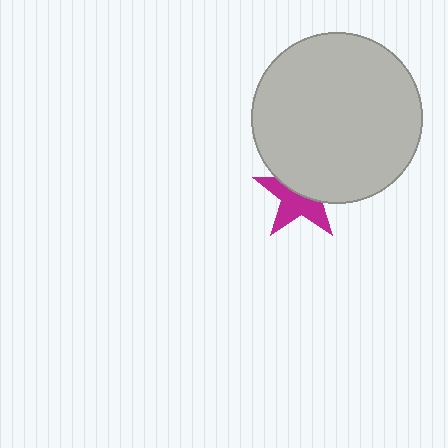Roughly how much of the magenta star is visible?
About half of it is visible (roughly 52%).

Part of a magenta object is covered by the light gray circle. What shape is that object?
It is a star.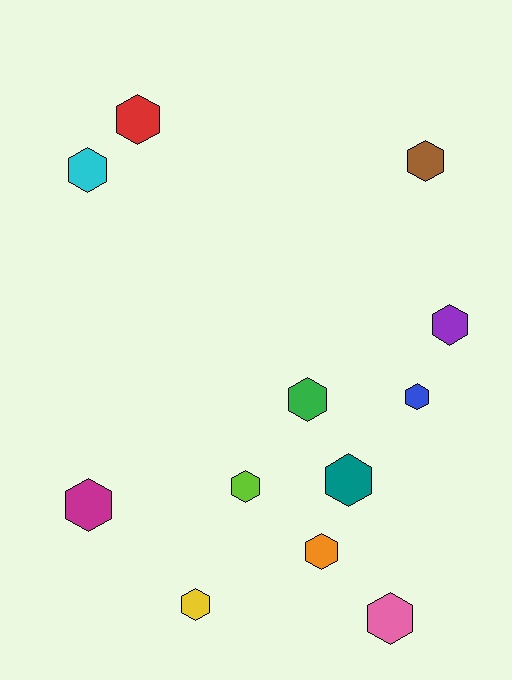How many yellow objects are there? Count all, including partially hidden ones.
There is 1 yellow object.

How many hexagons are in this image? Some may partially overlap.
There are 12 hexagons.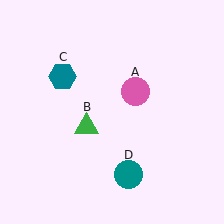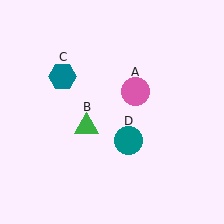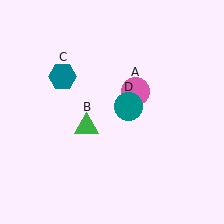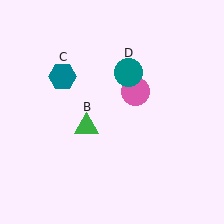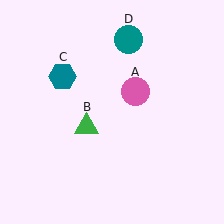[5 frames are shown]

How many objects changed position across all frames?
1 object changed position: teal circle (object D).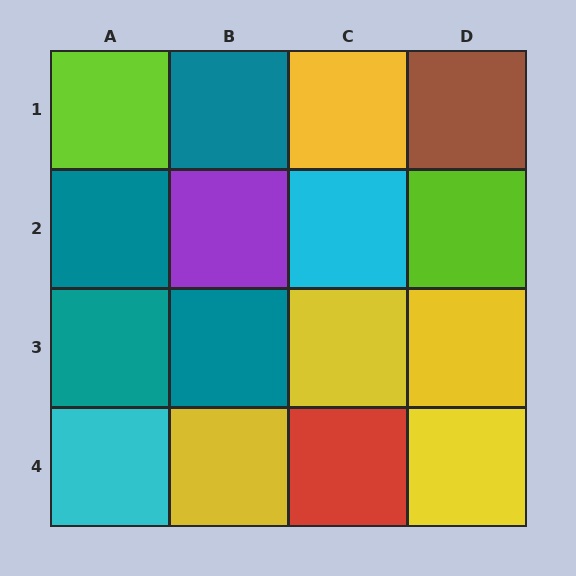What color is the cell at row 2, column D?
Lime.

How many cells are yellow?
5 cells are yellow.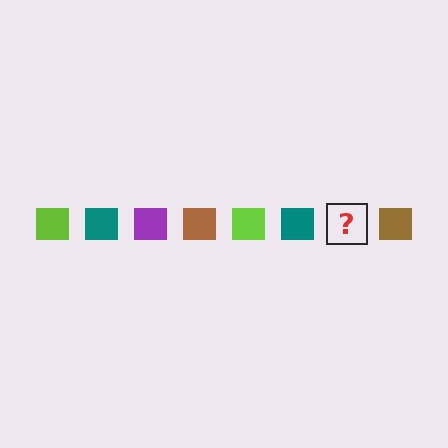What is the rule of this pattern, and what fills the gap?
The rule is that the pattern cycles through lime, teal, purple, brown squares. The gap should be filled with a purple square.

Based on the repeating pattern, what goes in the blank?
The blank should be a purple square.